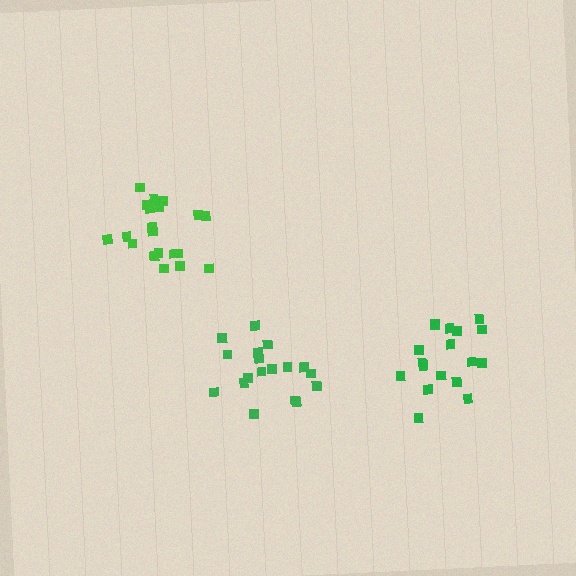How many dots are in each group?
Group 1: 20 dots, Group 2: 18 dots, Group 3: 18 dots (56 total).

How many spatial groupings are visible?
There are 3 spatial groupings.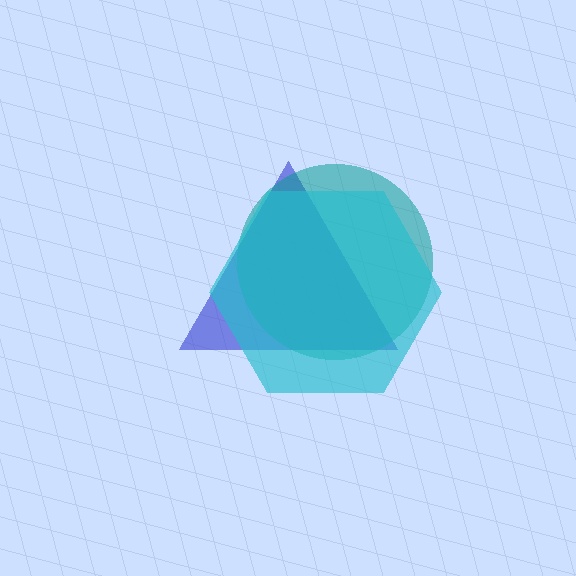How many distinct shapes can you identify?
There are 3 distinct shapes: a blue triangle, a teal circle, a cyan hexagon.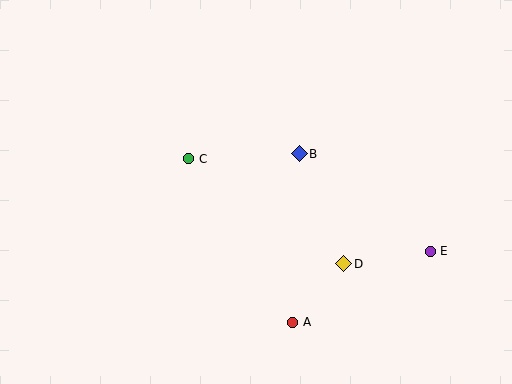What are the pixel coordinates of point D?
Point D is at (344, 264).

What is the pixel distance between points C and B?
The distance between C and B is 111 pixels.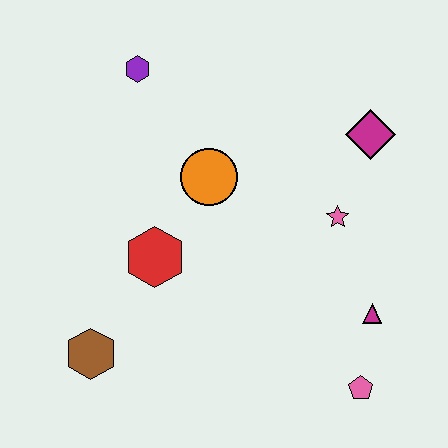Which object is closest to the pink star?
The magenta diamond is closest to the pink star.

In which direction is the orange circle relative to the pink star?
The orange circle is to the left of the pink star.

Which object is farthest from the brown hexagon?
The magenta diamond is farthest from the brown hexagon.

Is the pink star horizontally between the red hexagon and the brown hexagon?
No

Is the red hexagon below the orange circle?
Yes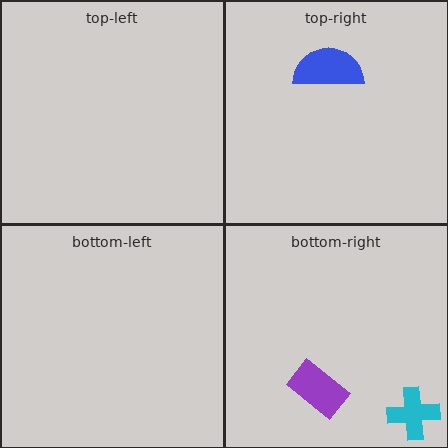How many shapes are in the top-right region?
1.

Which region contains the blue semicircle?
The top-right region.